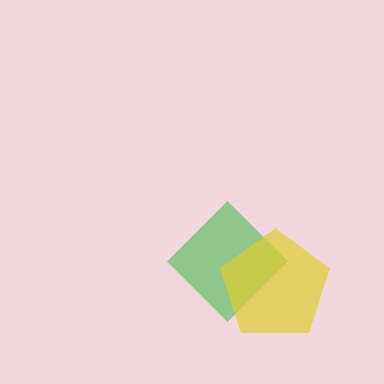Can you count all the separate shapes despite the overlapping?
Yes, there are 2 separate shapes.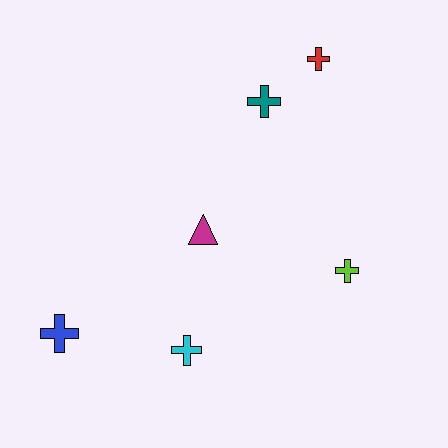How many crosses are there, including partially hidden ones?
There are 5 crosses.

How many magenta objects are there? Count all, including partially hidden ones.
There is 1 magenta object.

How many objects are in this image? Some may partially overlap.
There are 6 objects.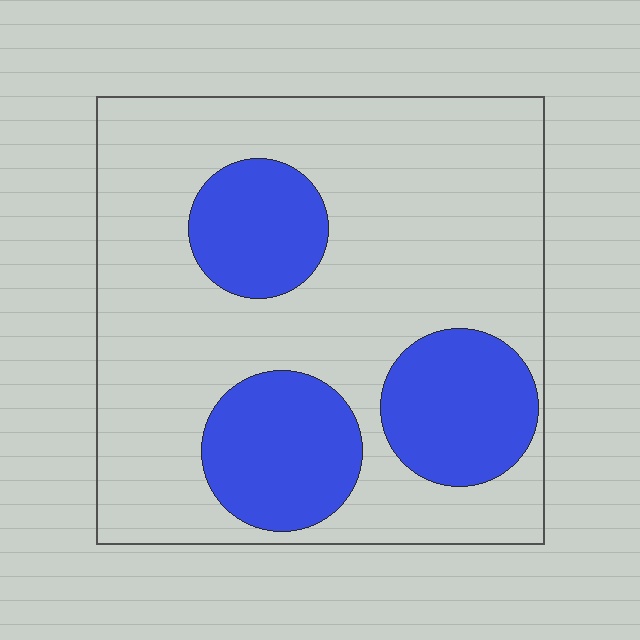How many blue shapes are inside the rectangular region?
3.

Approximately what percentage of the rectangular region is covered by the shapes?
Approximately 30%.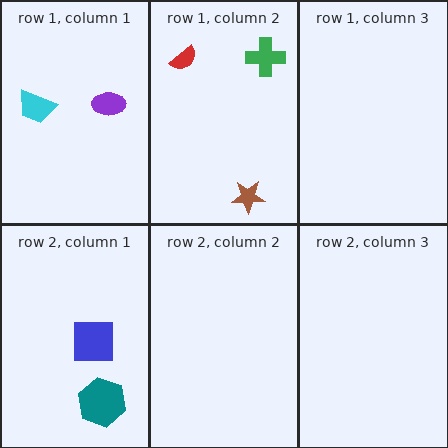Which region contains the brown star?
The row 1, column 2 region.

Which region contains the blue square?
The row 2, column 1 region.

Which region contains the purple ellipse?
The row 1, column 1 region.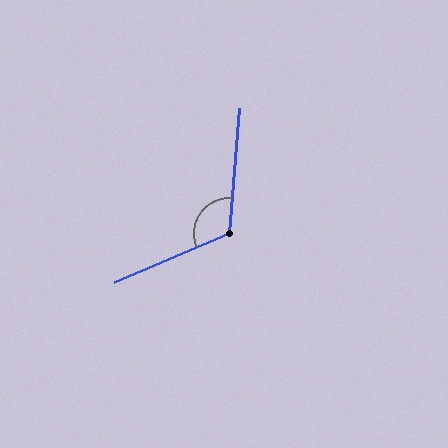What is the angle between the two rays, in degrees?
Approximately 118 degrees.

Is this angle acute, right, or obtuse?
It is obtuse.